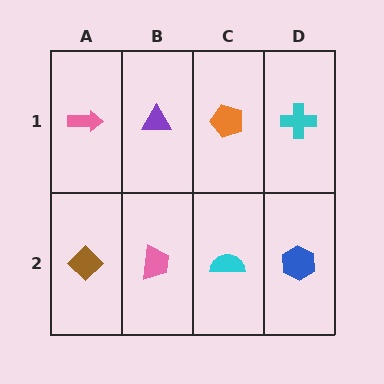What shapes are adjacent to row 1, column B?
A pink trapezoid (row 2, column B), a pink arrow (row 1, column A), an orange pentagon (row 1, column C).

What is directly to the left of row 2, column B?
A brown diamond.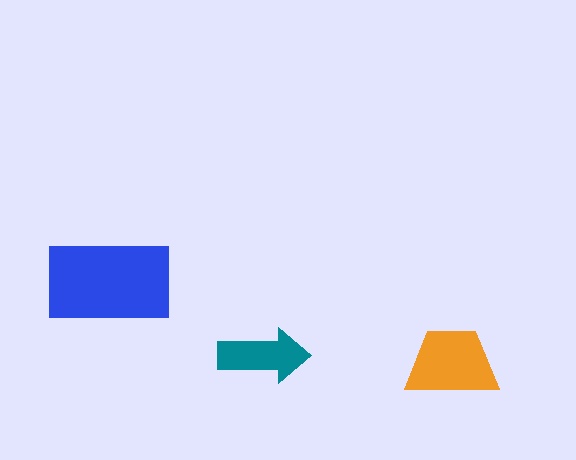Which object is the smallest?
The teal arrow.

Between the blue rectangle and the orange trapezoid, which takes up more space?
The blue rectangle.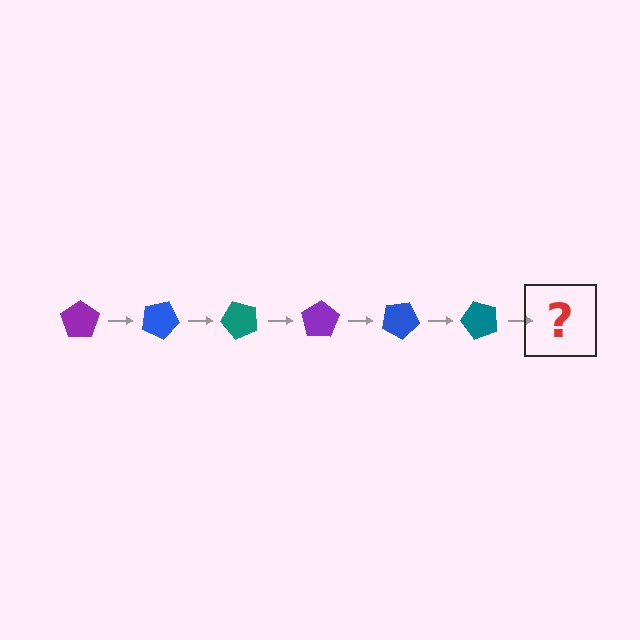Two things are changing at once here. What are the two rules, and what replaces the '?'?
The two rules are that it rotates 25 degrees each step and the color cycles through purple, blue, and teal. The '?' should be a purple pentagon, rotated 150 degrees from the start.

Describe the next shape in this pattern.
It should be a purple pentagon, rotated 150 degrees from the start.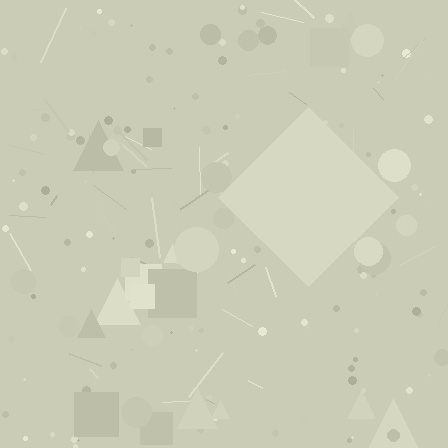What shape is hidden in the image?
A diamond is hidden in the image.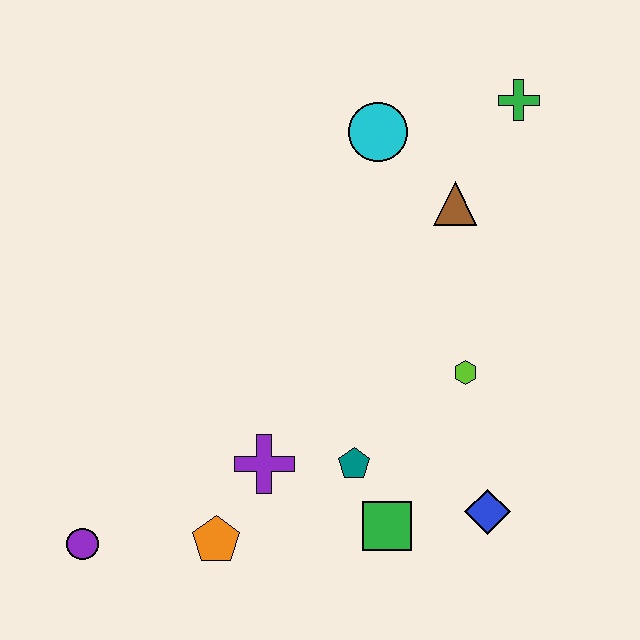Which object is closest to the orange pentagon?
The purple cross is closest to the orange pentagon.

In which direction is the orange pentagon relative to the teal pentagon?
The orange pentagon is to the left of the teal pentagon.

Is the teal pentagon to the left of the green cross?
Yes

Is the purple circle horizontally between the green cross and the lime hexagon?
No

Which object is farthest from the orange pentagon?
The green cross is farthest from the orange pentagon.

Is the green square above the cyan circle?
No